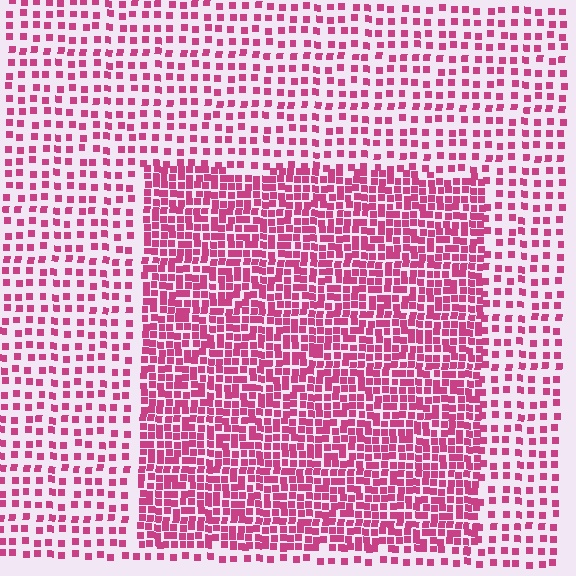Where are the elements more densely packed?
The elements are more densely packed inside the rectangle boundary.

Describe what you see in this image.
The image contains small magenta elements arranged at two different densities. A rectangle-shaped region is visible where the elements are more densely packed than the surrounding area.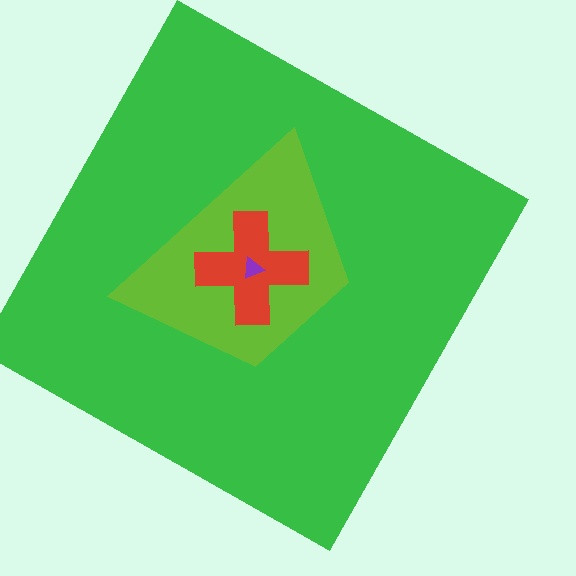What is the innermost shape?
The purple triangle.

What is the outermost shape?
The green square.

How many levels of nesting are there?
4.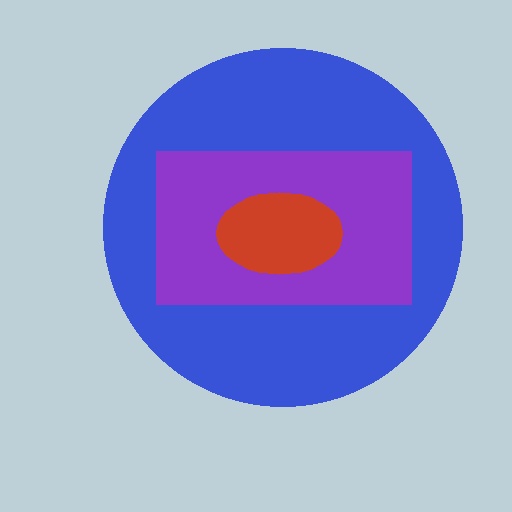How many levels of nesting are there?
3.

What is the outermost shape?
The blue circle.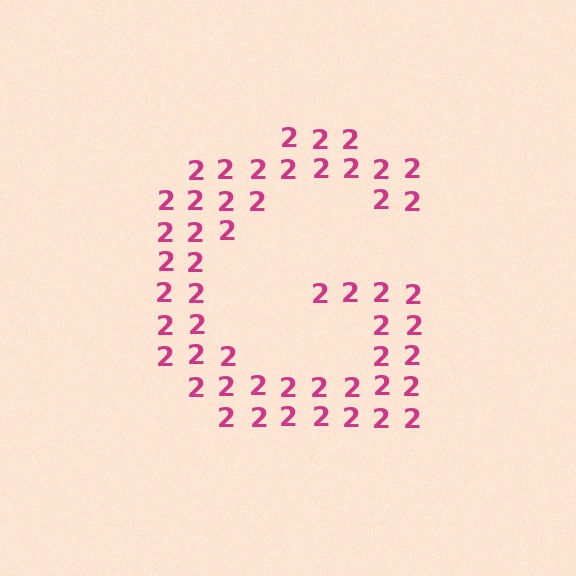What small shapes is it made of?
It is made of small digit 2's.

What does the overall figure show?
The overall figure shows the letter G.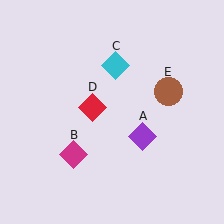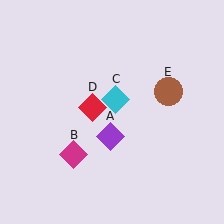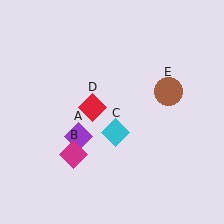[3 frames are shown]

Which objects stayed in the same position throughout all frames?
Magenta diamond (object B) and red diamond (object D) and brown circle (object E) remained stationary.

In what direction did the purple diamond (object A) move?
The purple diamond (object A) moved left.